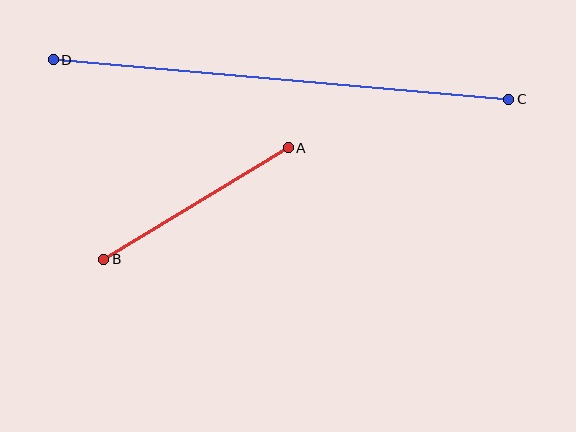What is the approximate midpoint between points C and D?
The midpoint is at approximately (281, 80) pixels.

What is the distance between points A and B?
The distance is approximately 216 pixels.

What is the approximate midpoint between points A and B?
The midpoint is at approximately (196, 203) pixels.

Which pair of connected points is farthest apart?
Points C and D are farthest apart.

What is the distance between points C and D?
The distance is approximately 457 pixels.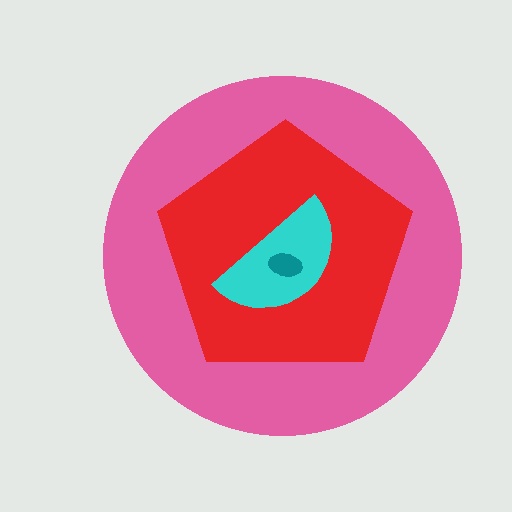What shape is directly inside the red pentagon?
The cyan semicircle.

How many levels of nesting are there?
4.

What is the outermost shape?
The pink circle.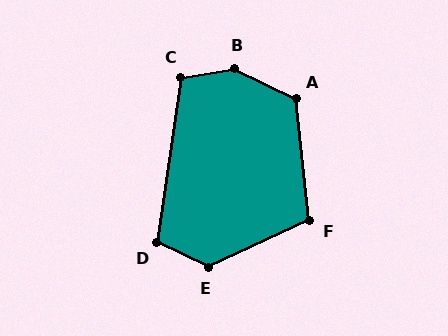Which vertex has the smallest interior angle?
D, at approximately 107 degrees.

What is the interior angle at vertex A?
Approximately 122 degrees (obtuse).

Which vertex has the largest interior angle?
B, at approximately 144 degrees.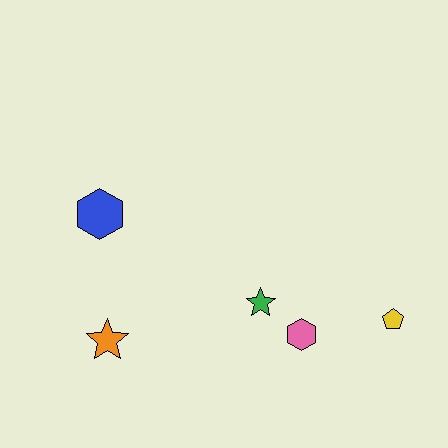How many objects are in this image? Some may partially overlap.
There are 5 objects.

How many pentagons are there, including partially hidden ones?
There is 1 pentagon.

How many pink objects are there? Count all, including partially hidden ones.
There is 1 pink object.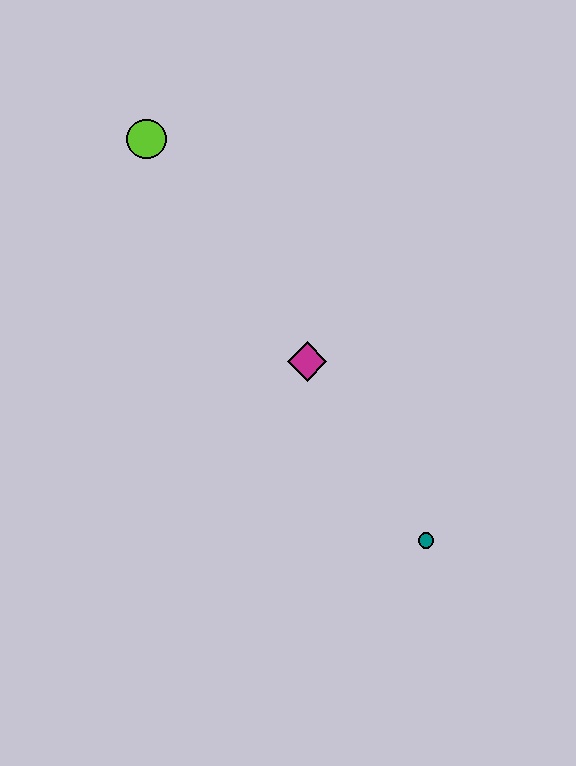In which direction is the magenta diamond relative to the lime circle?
The magenta diamond is below the lime circle.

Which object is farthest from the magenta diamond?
The lime circle is farthest from the magenta diamond.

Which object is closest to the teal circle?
The magenta diamond is closest to the teal circle.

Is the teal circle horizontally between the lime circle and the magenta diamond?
No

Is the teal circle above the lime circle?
No